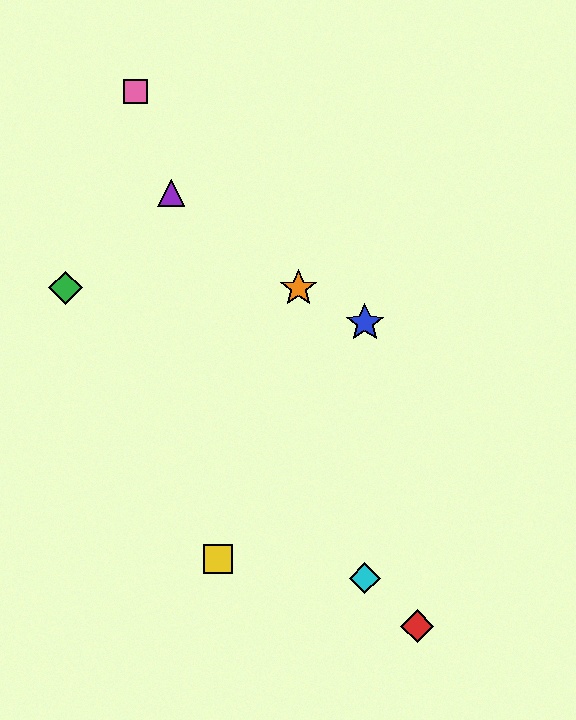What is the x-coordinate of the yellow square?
The yellow square is at x≈218.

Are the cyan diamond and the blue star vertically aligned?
Yes, both are at x≈365.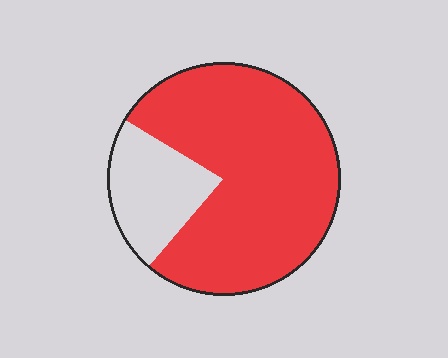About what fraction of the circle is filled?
About four fifths (4/5).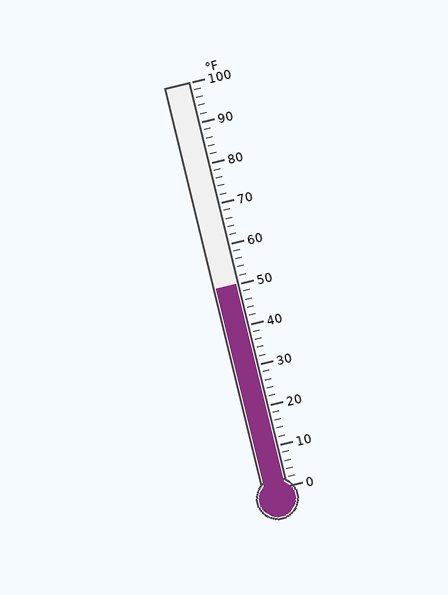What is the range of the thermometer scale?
The thermometer scale ranges from 0°F to 100°F.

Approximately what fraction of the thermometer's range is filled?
The thermometer is filled to approximately 50% of its range.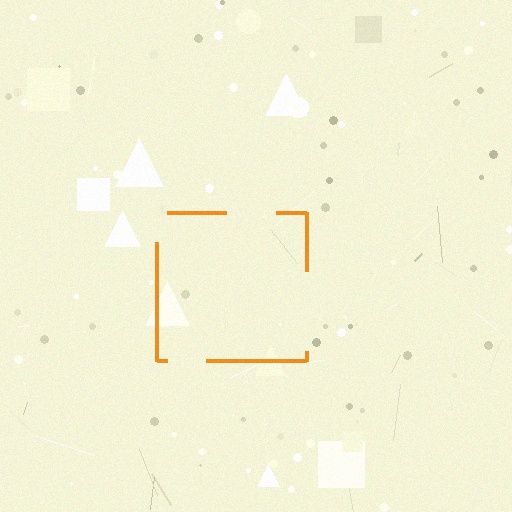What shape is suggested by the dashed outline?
The dashed outline suggests a square.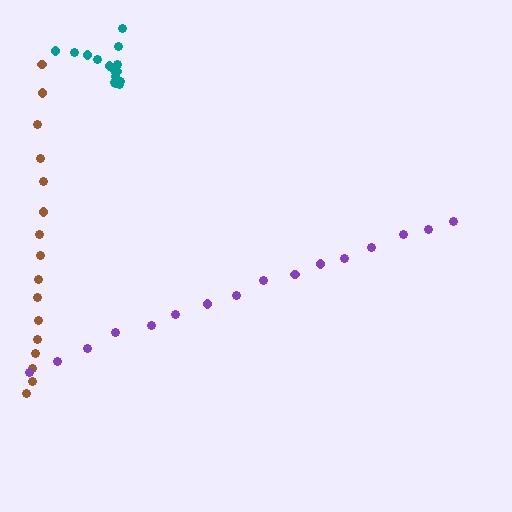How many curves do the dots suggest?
There are 3 distinct paths.